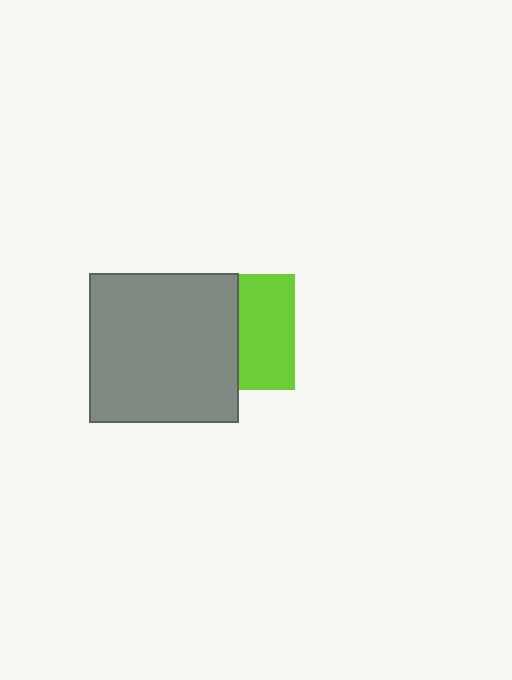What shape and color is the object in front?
The object in front is a gray square.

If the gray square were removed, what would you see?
You would see the complete lime square.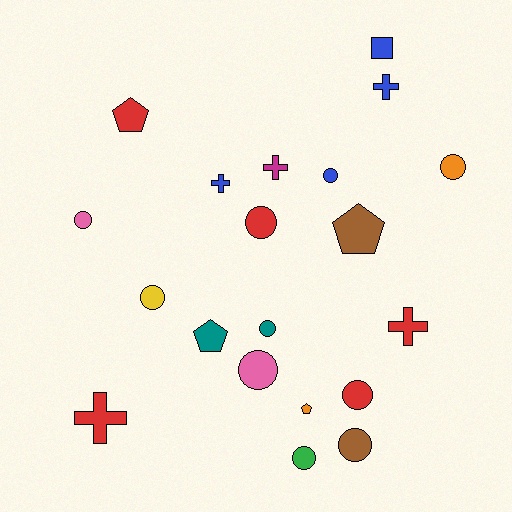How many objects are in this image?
There are 20 objects.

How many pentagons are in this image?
There are 4 pentagons.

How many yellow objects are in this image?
There is 1 yellow object.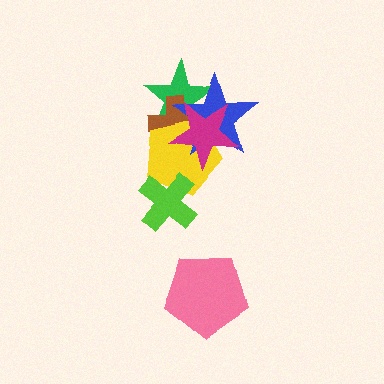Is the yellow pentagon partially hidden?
Yes, it is partially covered by another shape.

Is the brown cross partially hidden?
Yes, it is partially covered by another shape.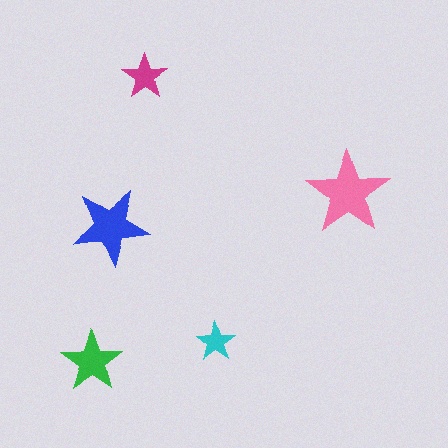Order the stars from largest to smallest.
the pink one, the blue one, the green one, the magenta one, the cyan one.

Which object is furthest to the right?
The pink star is rightmost.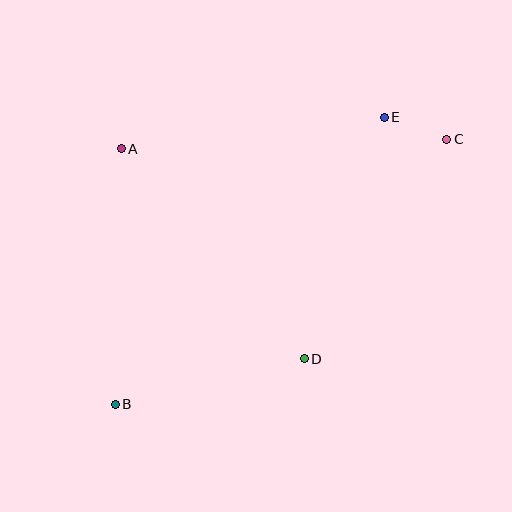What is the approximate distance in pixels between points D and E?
The distance between D and E is approximately 254 pixels.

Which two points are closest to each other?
Points C and E are closest to each other.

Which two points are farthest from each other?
Points B and C are farthest from each other.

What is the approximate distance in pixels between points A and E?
The distance between A and E is approximately 265 pixels.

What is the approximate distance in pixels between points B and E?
The distance between B and E is approximately 393 pixels.